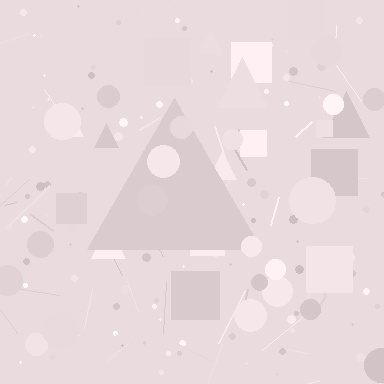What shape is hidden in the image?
A triangle is hidden in the image.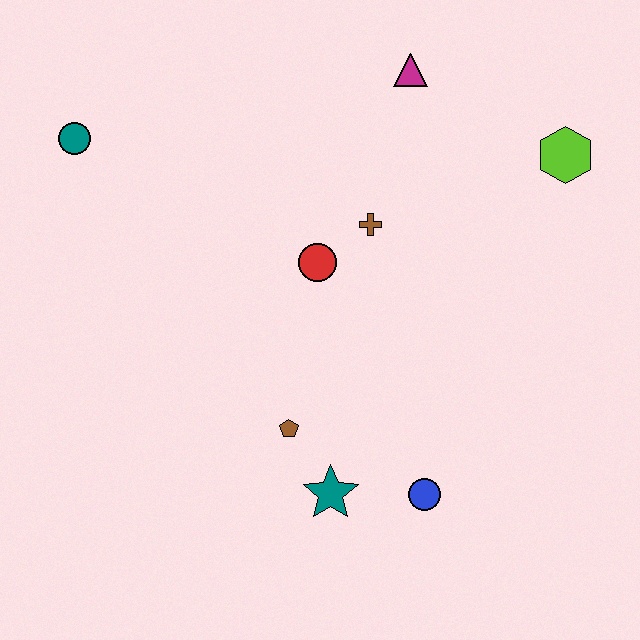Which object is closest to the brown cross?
The red circle is closest to the brown cross.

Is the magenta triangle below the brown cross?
No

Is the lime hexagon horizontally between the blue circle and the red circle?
No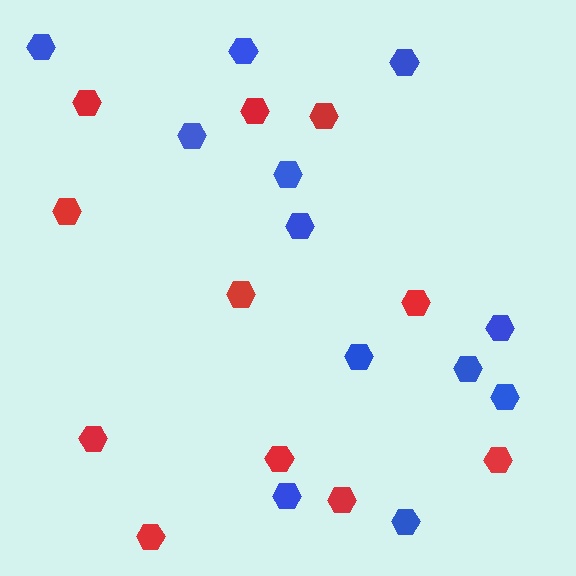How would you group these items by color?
There are 2 groups: one group of red hexagons (11) and one group of blue hexagons (12).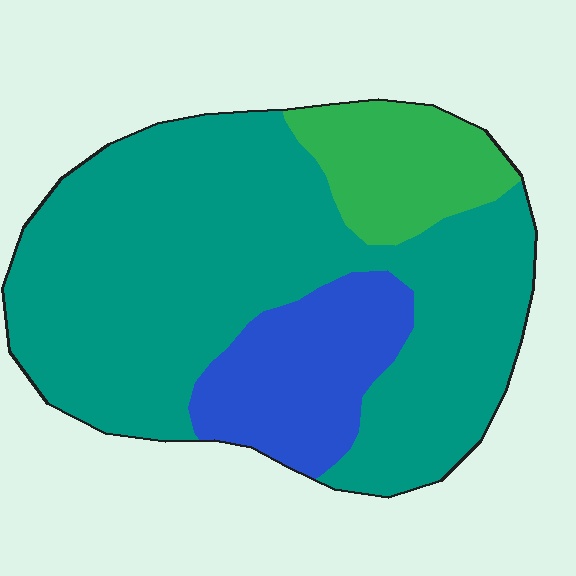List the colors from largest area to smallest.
From largest to smallest: teal, blue, green.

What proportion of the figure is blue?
Blue takes up about one sixth (1/6) of the figure.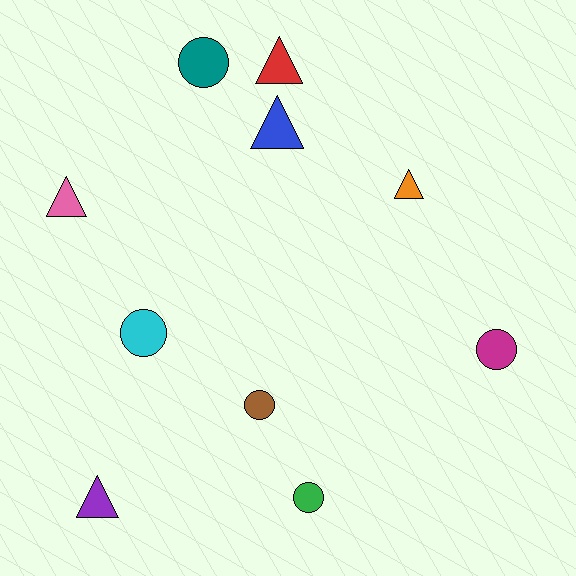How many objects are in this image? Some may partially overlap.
There are 10 objects.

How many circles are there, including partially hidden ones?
There are 5 circles.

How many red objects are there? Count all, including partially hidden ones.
There is 1 red object.